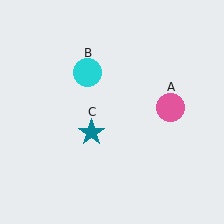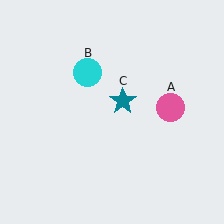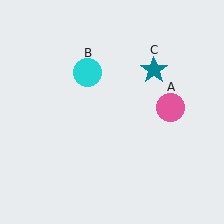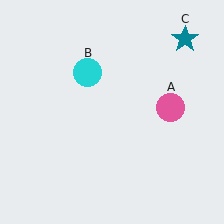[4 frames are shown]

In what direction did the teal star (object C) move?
The teal star (object C) moved up and to the right.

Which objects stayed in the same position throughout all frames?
Pink circle (object A) and cyan circle (object B) remained stationary.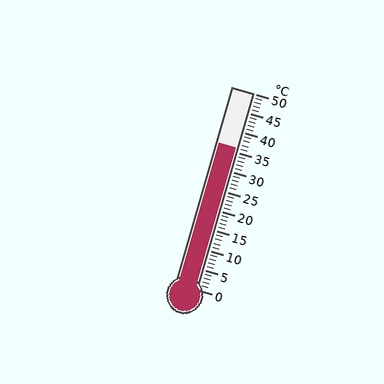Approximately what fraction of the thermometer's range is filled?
The thermometer is filled to approximately 70% of its range.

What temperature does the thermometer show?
The thermometer shows approximately 36°C.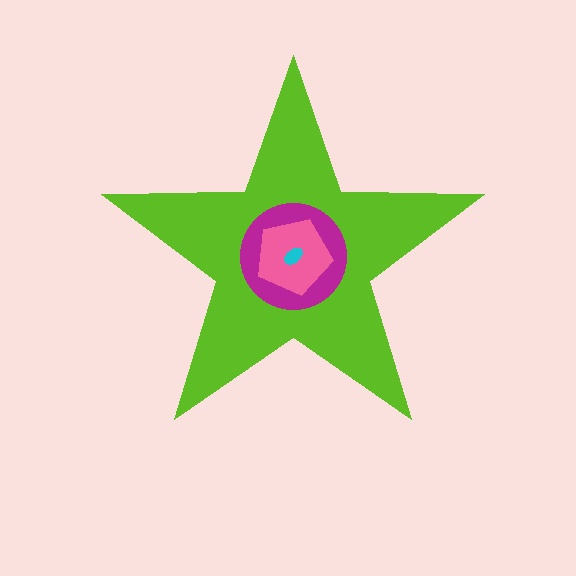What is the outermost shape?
The lime star.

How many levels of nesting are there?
4.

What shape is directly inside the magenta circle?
The pink pentagon.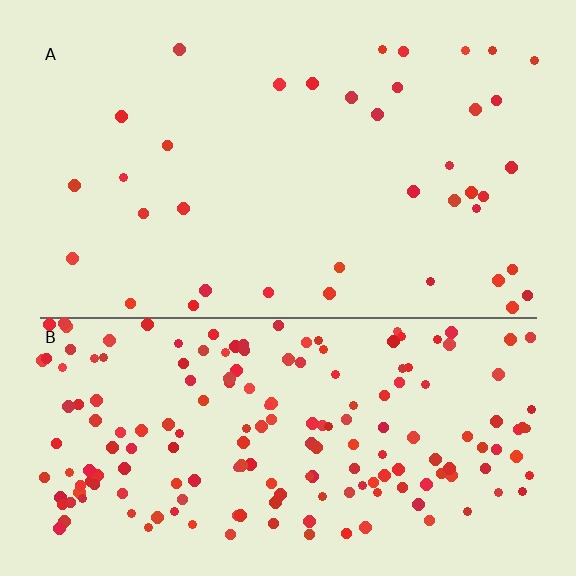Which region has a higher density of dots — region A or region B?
B (the bottom).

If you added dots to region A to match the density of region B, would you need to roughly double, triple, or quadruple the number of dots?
Approximately quadruple.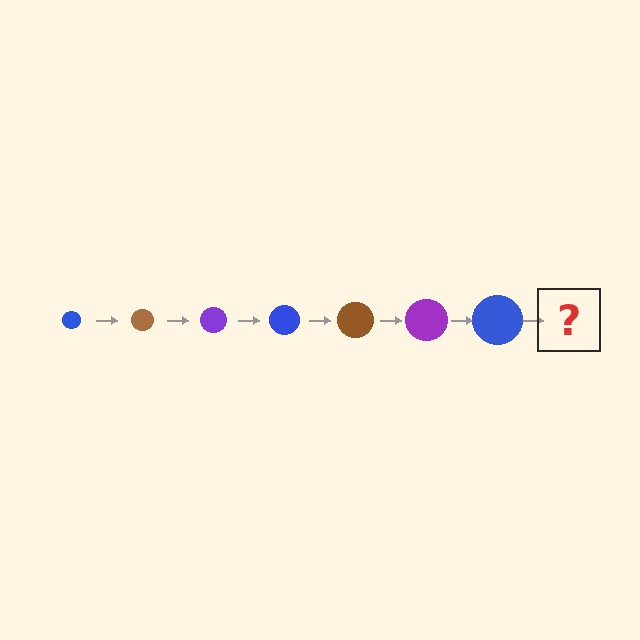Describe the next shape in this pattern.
It should be a brown circle, larger than the previous one.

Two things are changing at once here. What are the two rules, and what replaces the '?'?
The two rules are that the circle grows larger each step and the color cycles through blue, brown, and purple. The '?' should be a brown circle, larger than the previous one.